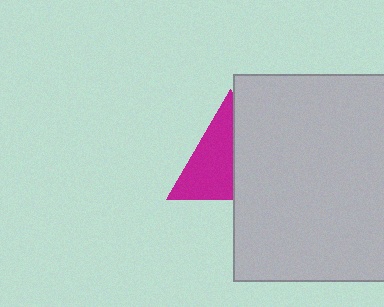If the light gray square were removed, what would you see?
You would see the complete magenta triangle.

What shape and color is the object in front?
The object in front is a light gray square.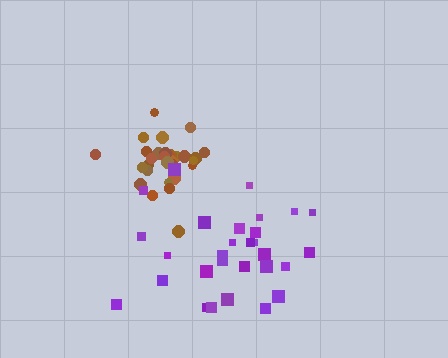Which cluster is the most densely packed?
Brown.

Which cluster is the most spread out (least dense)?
Purple.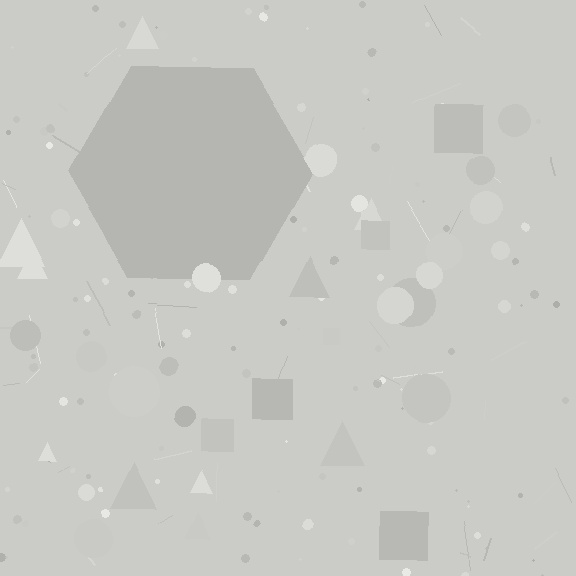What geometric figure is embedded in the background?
A hexagon is embedded in the background.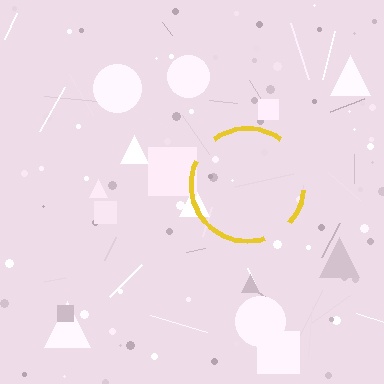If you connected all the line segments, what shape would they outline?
They would outline a circle.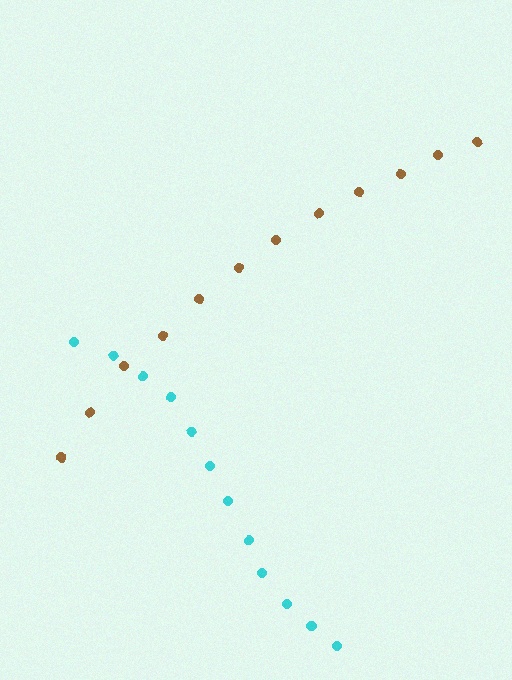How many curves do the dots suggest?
There are 2 distinct paths.